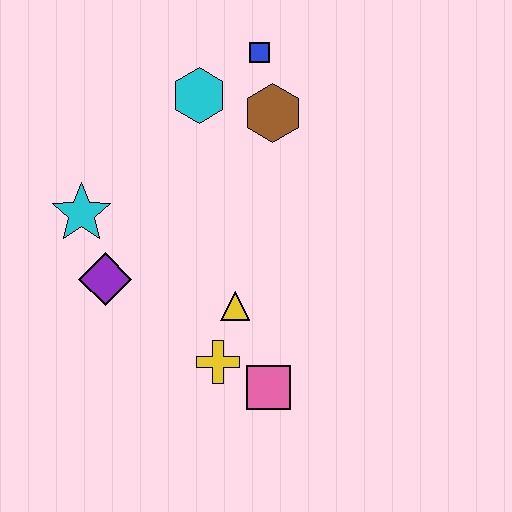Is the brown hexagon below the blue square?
Yes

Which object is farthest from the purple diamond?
The blue square is farthest from the purple diamond.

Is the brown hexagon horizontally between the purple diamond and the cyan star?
No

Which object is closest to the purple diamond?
The cyan star is closest to the purple diamond.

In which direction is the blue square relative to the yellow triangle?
The blue square is above the yellow triangle.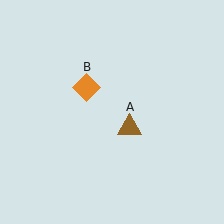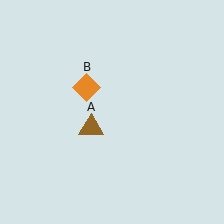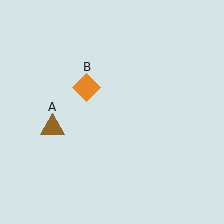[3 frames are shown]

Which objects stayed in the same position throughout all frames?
Orange diamond (object B) remained stationary.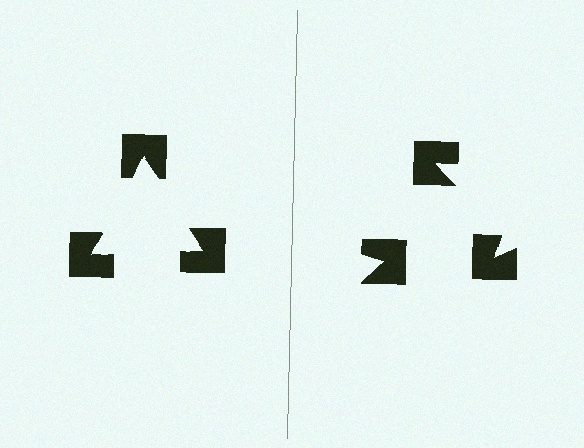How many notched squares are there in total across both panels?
6 — 3 on each side.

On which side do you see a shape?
An illusory triangle appears on the left side. On the right side the wedge cuts are rotated, so no coherent shape forms.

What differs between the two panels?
The notched squares are positioned identically on both sides; only the wedge orientations differ. On the left they align to a triangle; on the right they are misaligned.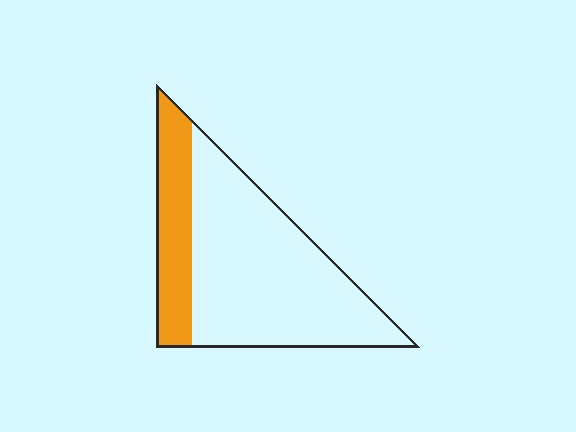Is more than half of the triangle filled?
No.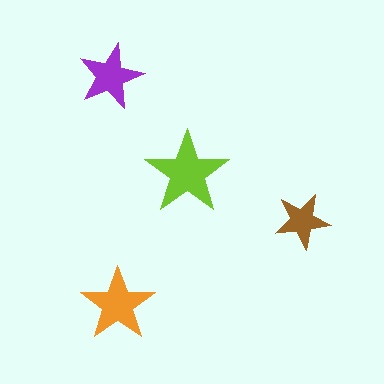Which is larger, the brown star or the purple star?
The purple one.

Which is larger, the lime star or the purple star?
The lime one.